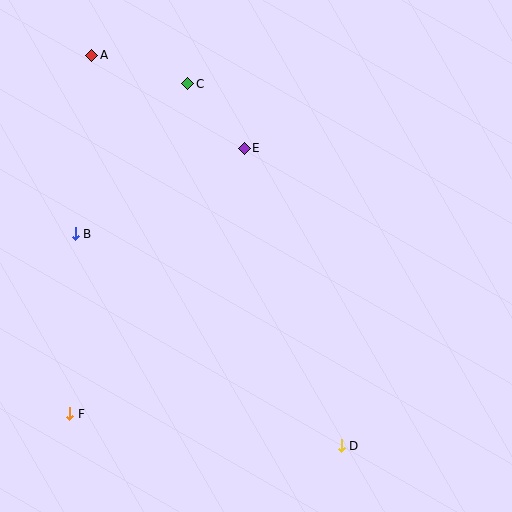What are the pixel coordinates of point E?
Point E is at (244, 148).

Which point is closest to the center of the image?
Point E at (244, 148) is closest to the center.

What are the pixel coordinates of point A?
Point A is at (92, 55).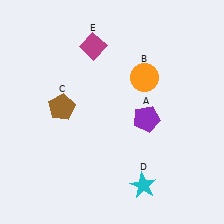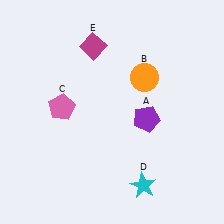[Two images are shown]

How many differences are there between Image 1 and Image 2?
There is 1 difference between the two images.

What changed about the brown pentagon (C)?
In Image 1, C is brown. In Image 2, it changed to pink.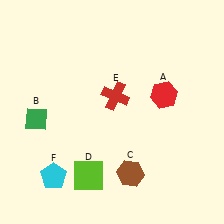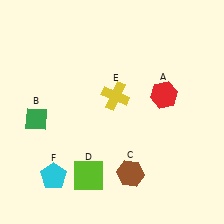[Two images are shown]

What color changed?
The cross (E) changed from red in Image 1 to yellow in Image 2.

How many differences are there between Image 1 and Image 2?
There is 1 difference between the two images.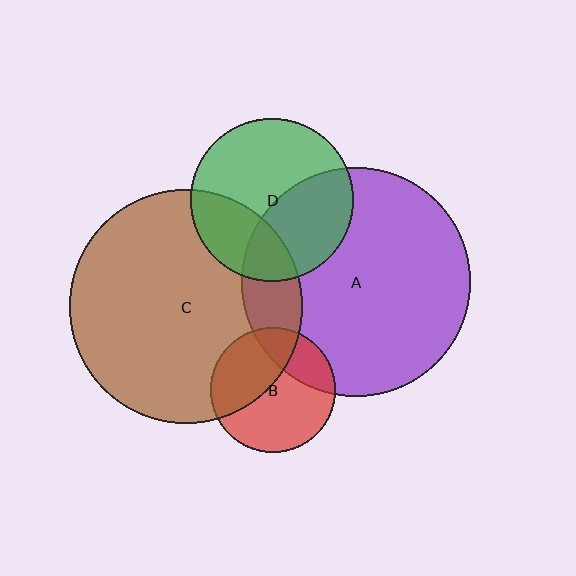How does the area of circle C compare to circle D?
Approximately 2.0 times.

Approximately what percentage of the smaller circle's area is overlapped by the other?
Approximately 40%.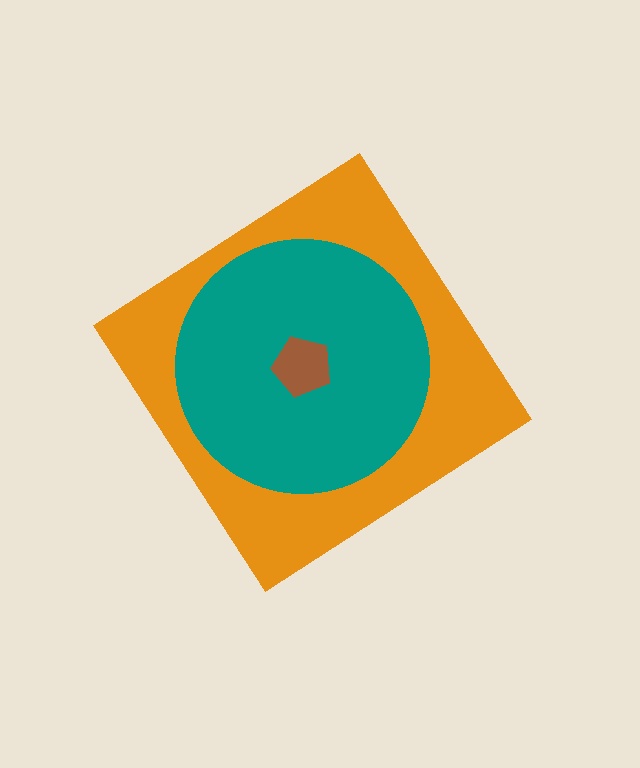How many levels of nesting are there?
3.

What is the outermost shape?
The orange diamond.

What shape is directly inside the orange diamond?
The teal circle.